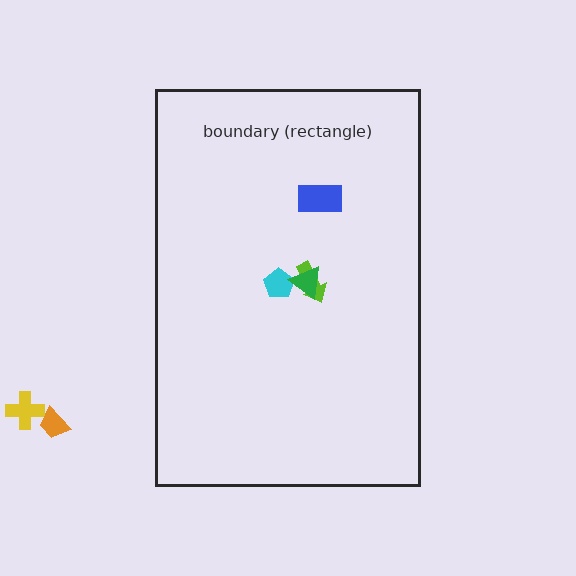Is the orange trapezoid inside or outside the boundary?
Outside.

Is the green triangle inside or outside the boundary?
Inside.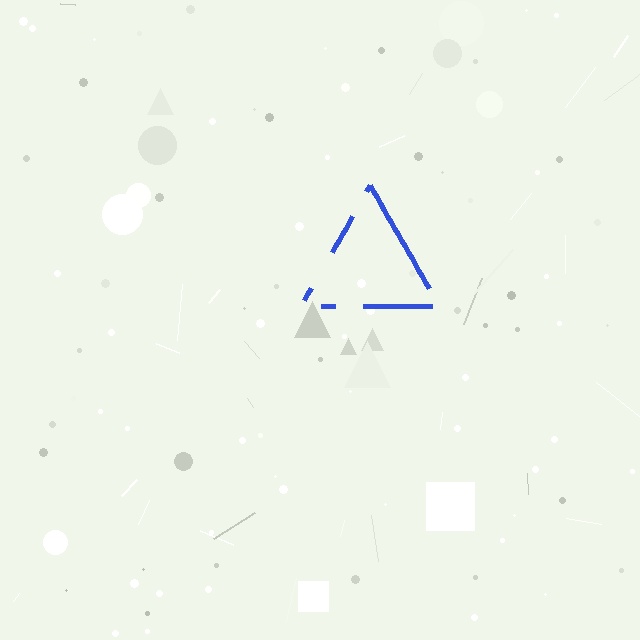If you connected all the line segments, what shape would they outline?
They would outline a triangle.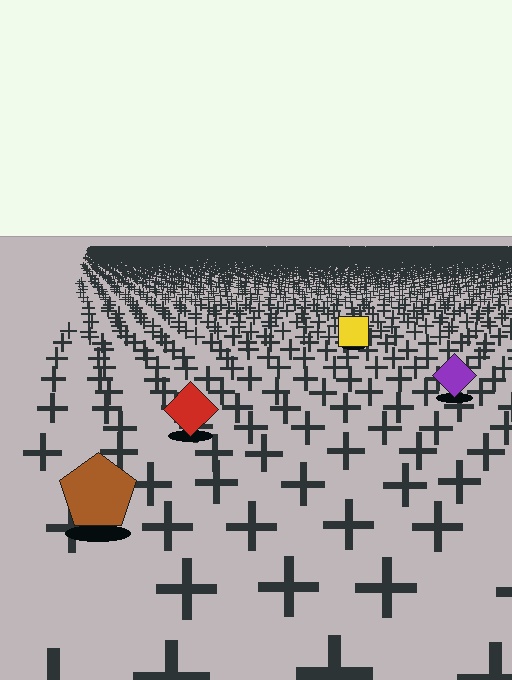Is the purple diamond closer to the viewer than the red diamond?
No. The red diamond is closer — you can tell from the texture gradient: the ground texture is coarser near it.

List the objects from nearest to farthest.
From nearest to farthest: the brown pentagon, the red diamond, the purple diamond, the yellow square.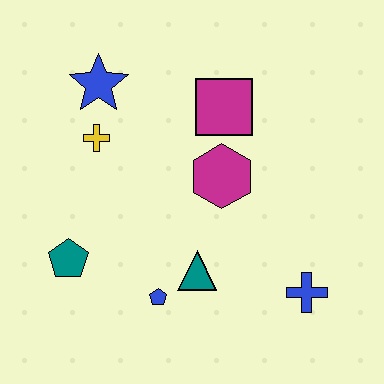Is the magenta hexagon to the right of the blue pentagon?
Yes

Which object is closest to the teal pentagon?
The blue pentagon is closest to the teal pentagon.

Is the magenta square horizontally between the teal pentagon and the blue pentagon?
No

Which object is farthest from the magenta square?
The teal pentagon is farthest from the magenta square.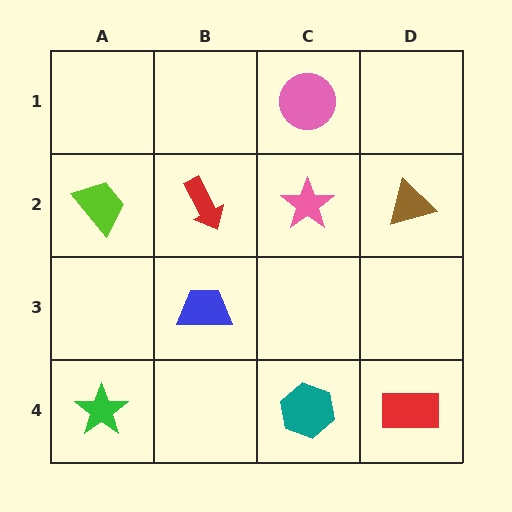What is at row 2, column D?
A brown triangle.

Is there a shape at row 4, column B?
No, that cell is empty.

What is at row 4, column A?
A green star.